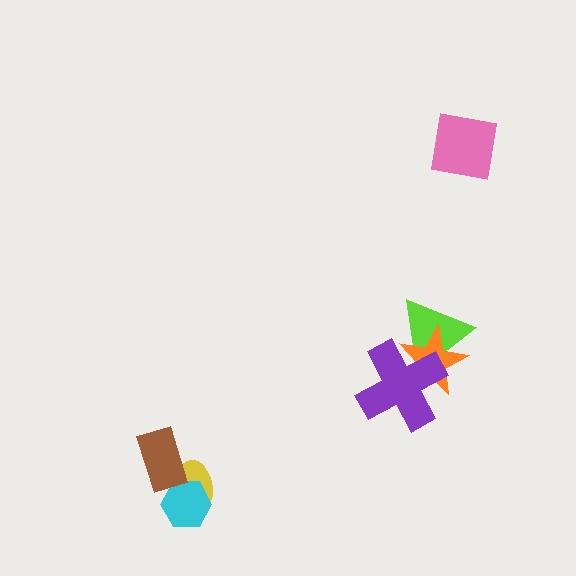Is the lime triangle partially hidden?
Yes, it is partially covered by another shape.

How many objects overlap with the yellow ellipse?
2 objects overlap with the yellow ellipse.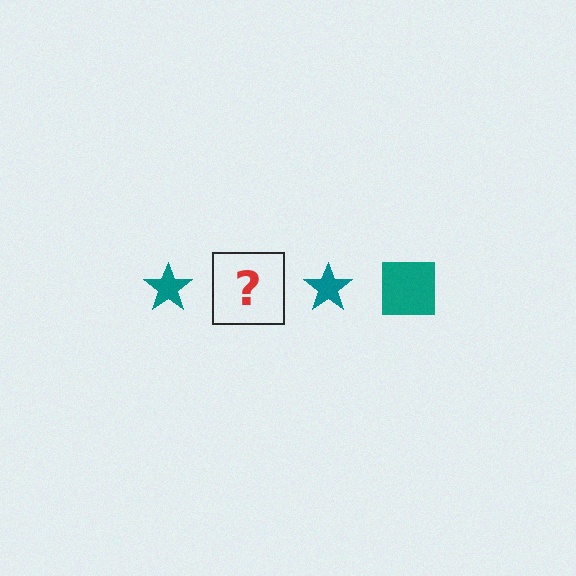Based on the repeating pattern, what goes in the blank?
The blank should be a teal square.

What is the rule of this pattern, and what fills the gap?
The rule is that the pattern cycles through star, square shapes in teal. The gap should be filled with a teal square.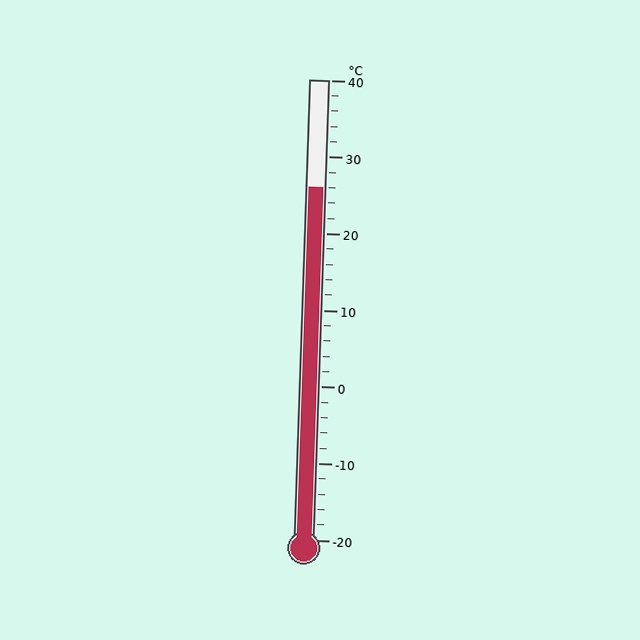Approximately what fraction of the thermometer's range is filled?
The thermometer is filled to approximately 75% of its range.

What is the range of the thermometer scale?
The thermometer scale ranges from -20°C to 40°C.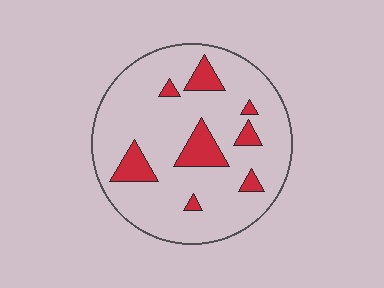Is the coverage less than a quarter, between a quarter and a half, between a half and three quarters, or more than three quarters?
Less than a quarter.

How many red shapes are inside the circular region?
8.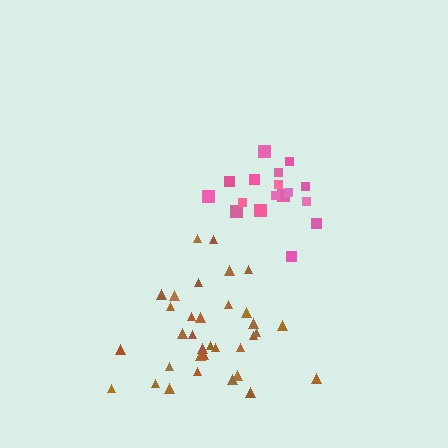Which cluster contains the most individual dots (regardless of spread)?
Brown (34).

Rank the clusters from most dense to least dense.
brown, pink.